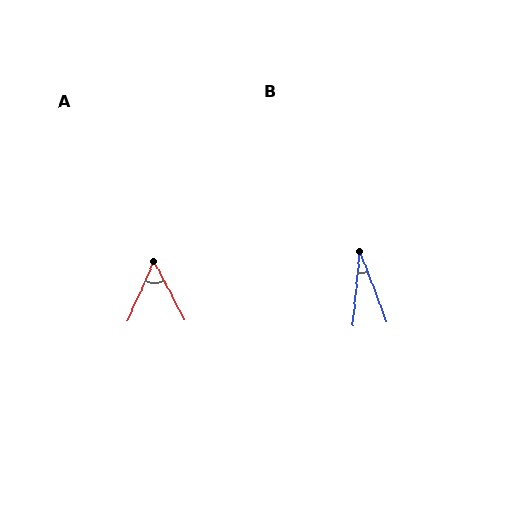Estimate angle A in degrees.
Approximately 51 degrees.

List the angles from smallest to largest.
B (26°), A (51°).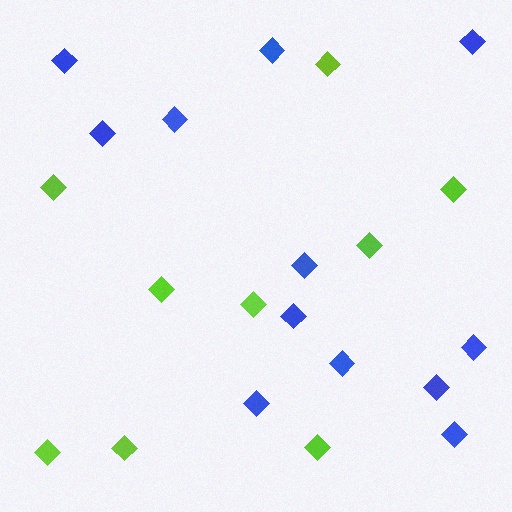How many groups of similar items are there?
There are 2 groups: one group of blue diamonds (12) and one group of lime diamonds (9).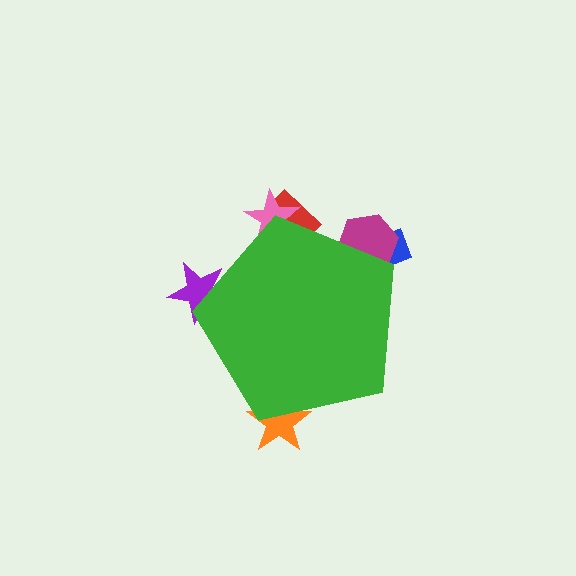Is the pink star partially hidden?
Yes, the pink star is partially hidden behind the green pentagon.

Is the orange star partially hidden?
Yes, the orange star is partially hidden behind the green pentagon.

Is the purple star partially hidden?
Yes, the purple star is partially hidden behind the green pentagon.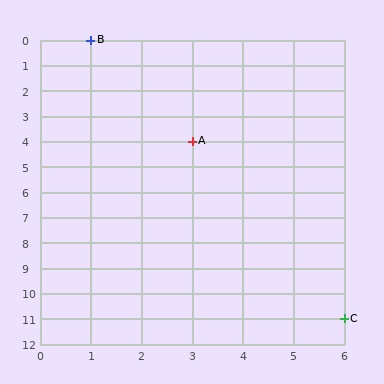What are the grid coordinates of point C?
Point C is at grid coordinates (6, 11).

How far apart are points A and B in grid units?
Points A and B are 2 columns and 4 rows apart (about 4.5 grid units diagonally).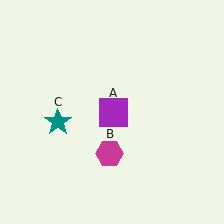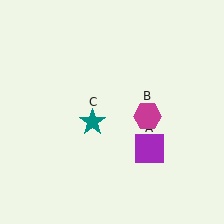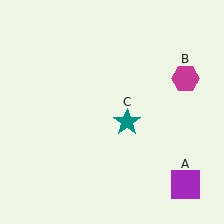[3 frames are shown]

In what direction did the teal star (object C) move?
The teal star (object C) moved right.